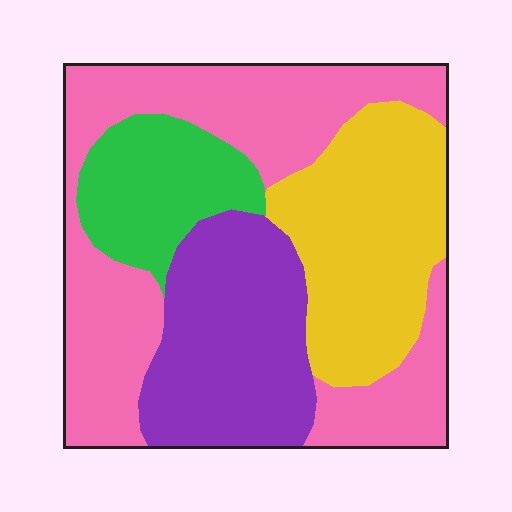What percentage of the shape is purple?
Purple takes up between a sixth and a third of the shape.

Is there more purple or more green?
Purple.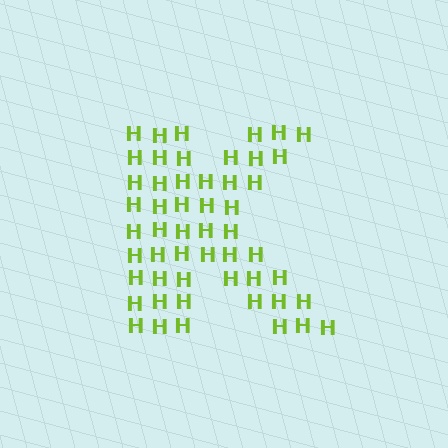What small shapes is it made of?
It is made of small letter H's.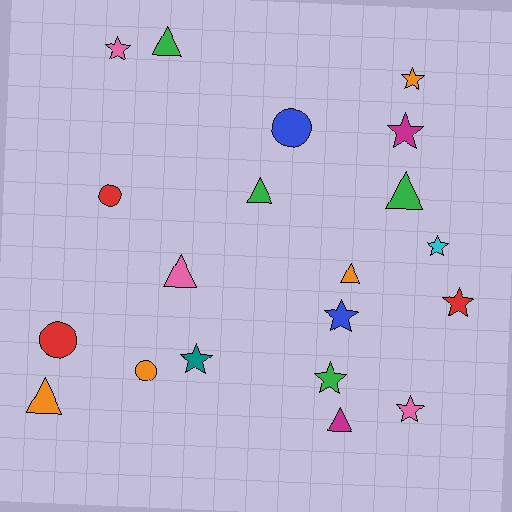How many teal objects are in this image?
There is 1 teal object.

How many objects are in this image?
There are 20 objects.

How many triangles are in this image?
There are 7 triangles.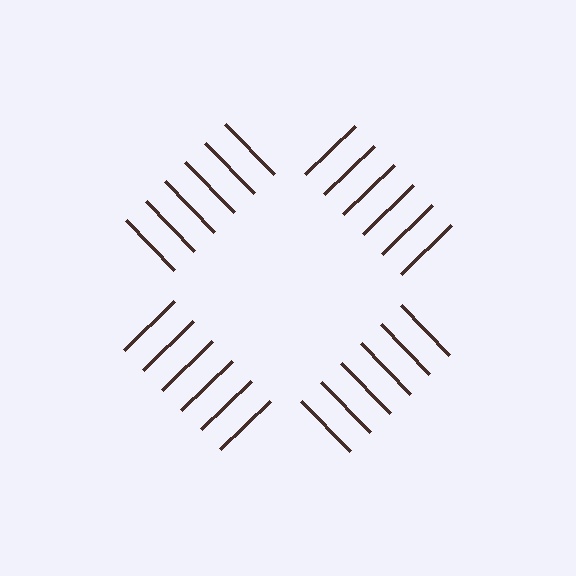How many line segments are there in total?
24 — 6 along each of the 4 edges.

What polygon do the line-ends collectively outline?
An illusory square — the line segments terminate on its edges but no continuous stroke is drawn.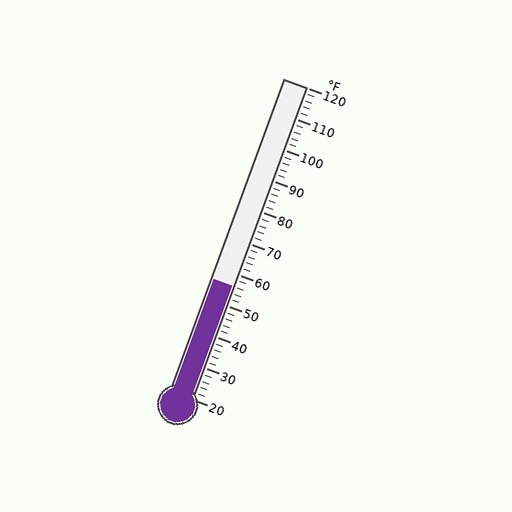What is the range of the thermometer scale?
The thermometer scale ranges from 20°F to 120°F.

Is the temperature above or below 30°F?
The temperature is above 30°F.